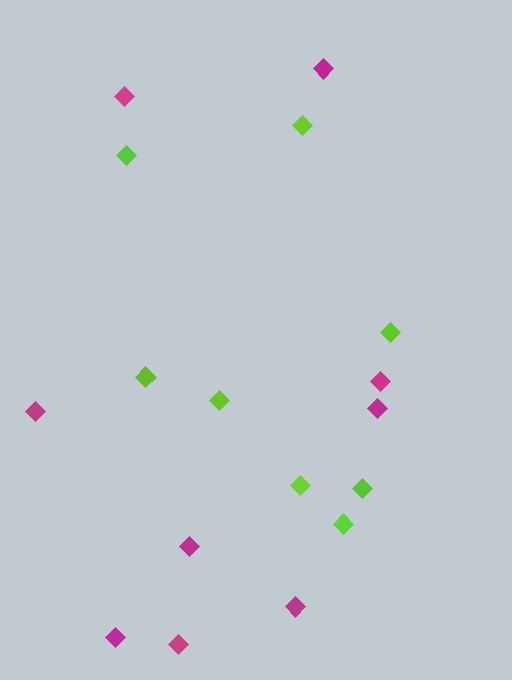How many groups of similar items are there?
There are 2 groups: one group of magenta diamonds (9) and one group of lime diamonds (8).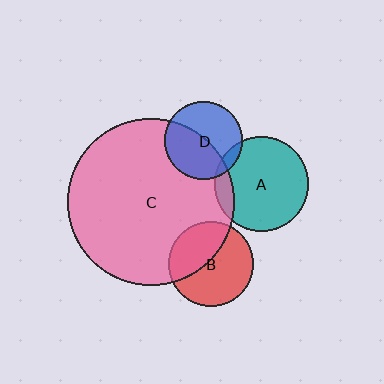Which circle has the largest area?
Circle C (pink).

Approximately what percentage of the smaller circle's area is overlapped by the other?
Approximately 40%.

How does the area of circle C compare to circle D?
Approximately 4.5 times.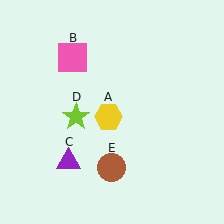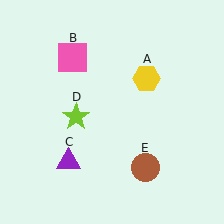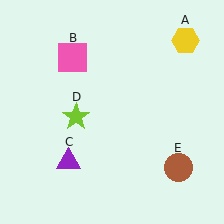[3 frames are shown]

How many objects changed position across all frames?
2 objects changed position: yellow hexagon (object A), brown circle (object E).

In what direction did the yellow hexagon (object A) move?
The yellow hexagon (object A) moved up and to the right.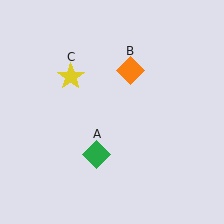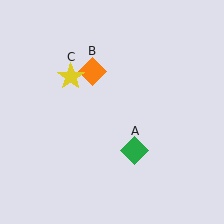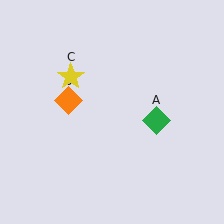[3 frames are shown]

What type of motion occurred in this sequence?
The green diamond (object A), orange diamond (object B) rotated counterclockwise around the center of the scene.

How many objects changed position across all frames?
2 objects changed position: green diamond (object A), orange diamond (object B).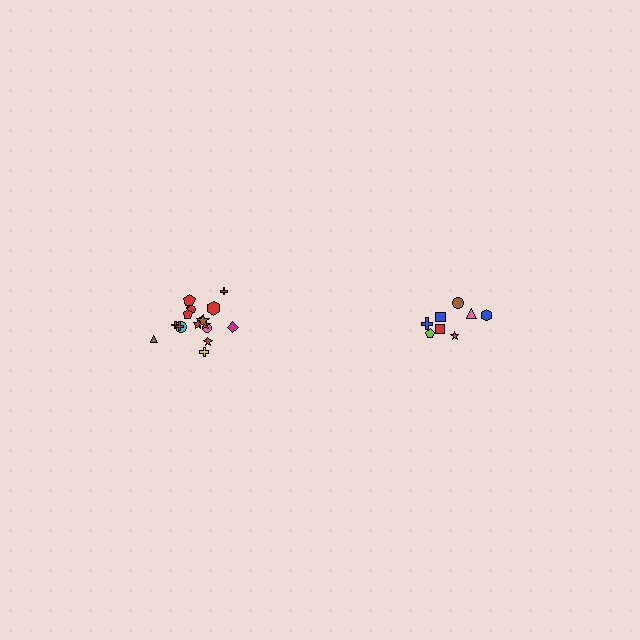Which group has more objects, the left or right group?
The left group.